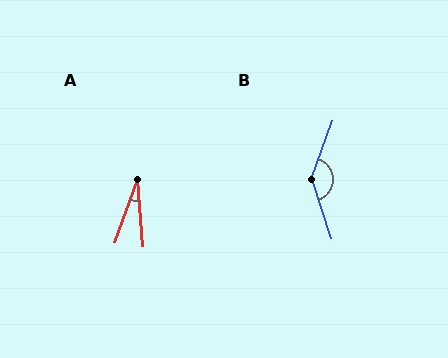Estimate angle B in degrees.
Approximately 141 degrees.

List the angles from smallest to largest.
A (24°), B (141°).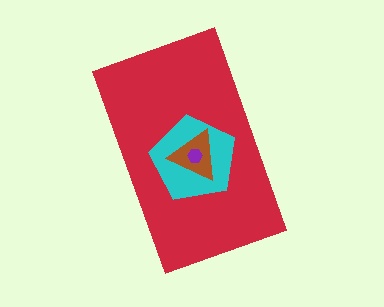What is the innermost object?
The purple hexagon.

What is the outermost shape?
The red rectangle.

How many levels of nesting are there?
4.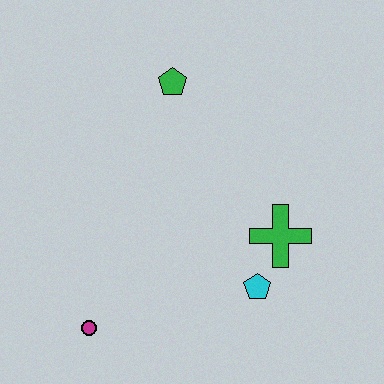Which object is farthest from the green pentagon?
The magenta circle is farthest from the green pentagon.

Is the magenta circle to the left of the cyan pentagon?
Yes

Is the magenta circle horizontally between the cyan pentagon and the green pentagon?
No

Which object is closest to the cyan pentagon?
The green cross is closest to the cyan pentagon.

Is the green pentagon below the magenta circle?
No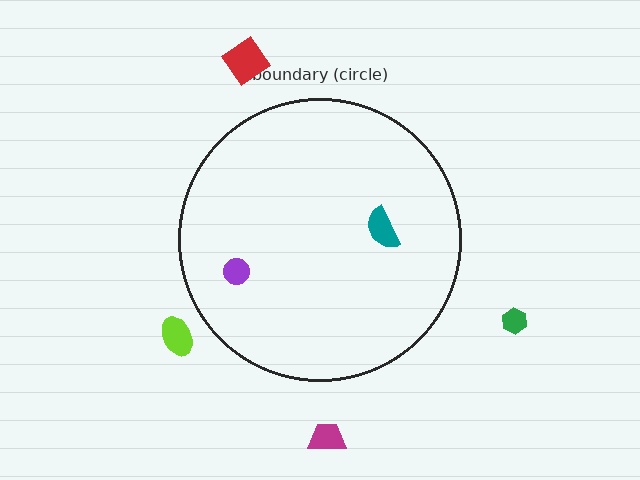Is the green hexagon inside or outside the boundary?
Outside.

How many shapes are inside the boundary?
2 inside, 4 outside.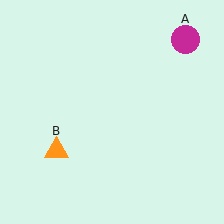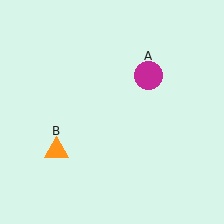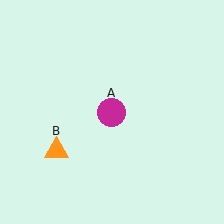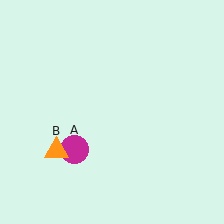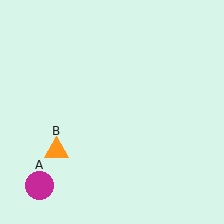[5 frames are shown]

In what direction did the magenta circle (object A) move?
The magenta circle (object A) moved down and to the left.